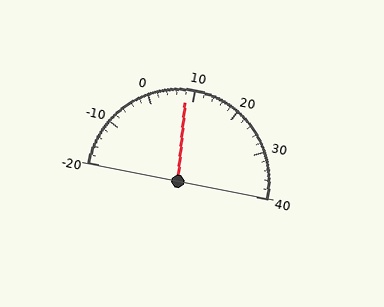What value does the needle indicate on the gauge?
The needle indicates approximately 8.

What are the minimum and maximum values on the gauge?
The gauge ranges from -20 to 40.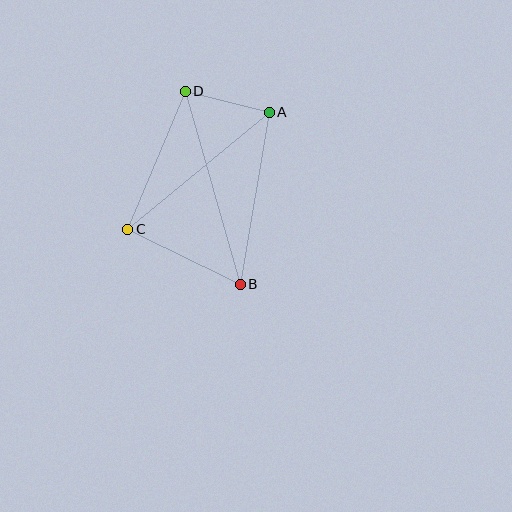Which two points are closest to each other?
Points A and D are closest to each other.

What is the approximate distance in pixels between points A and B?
The distance between A and B is approximately 175 pixels.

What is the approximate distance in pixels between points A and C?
The distance between A and C is approximately 184 pixels.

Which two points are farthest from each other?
Points B and D are farthest from each other.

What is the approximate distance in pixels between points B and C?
The distance between B and C is approximately 125 pixels.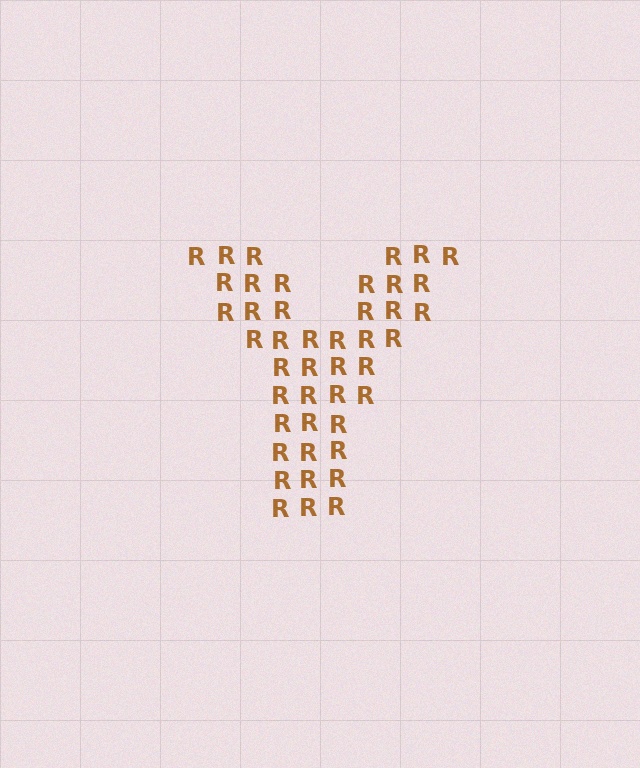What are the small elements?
The small elements are letter R's.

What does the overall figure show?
The overall figure shows the letter Y.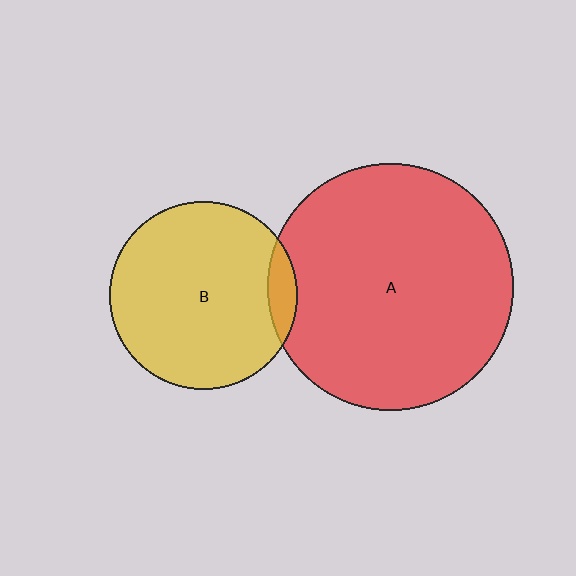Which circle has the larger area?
Circle A (red).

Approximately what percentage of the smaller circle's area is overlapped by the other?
Approximately 10%.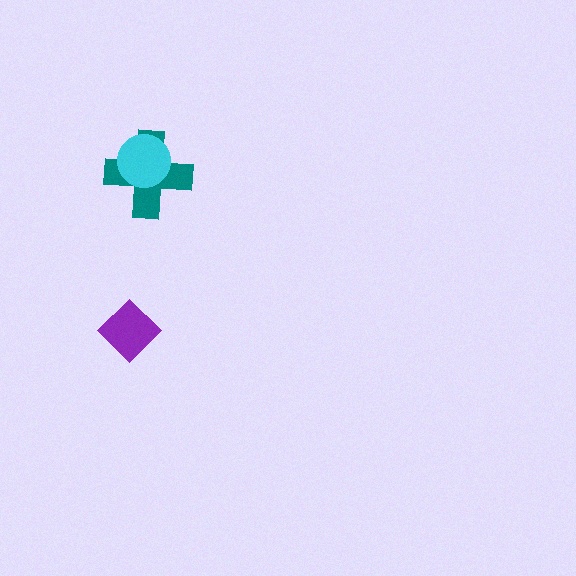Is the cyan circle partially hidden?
No, no other shape covers it.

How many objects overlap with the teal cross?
1 object overlaps with the teal cross.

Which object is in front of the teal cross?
The cyan circle is in front of the teal cross.